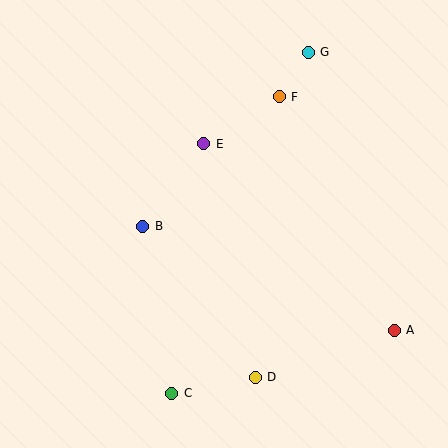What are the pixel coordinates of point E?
Point E is at (203, 144).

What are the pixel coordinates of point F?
Point F is at (279, 97).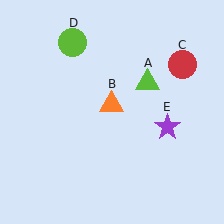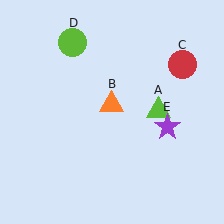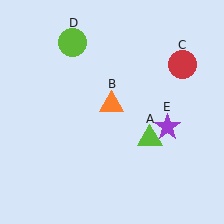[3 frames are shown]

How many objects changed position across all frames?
1 object changed position: lime triangle (object A).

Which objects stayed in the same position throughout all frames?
Orange triangle (object B) and red circle (object C) and lime circle (object D) and purple star (object E) remained stationary.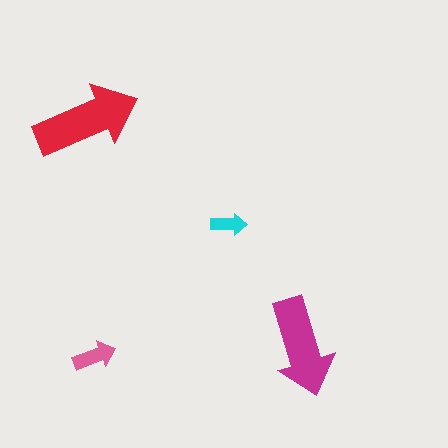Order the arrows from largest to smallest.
the red one, the magenta one, the pink one, the cyan one.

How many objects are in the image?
There are 4 objects in the image.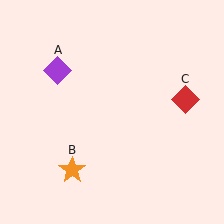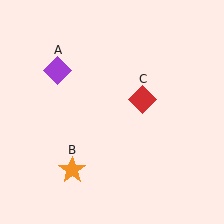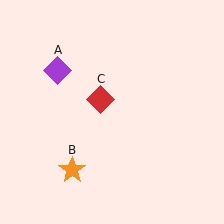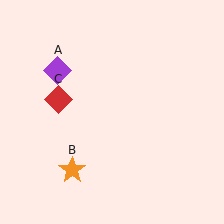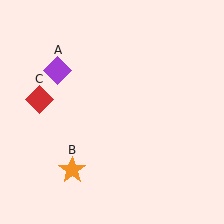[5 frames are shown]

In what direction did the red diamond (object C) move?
The red diamond (object C) moved left.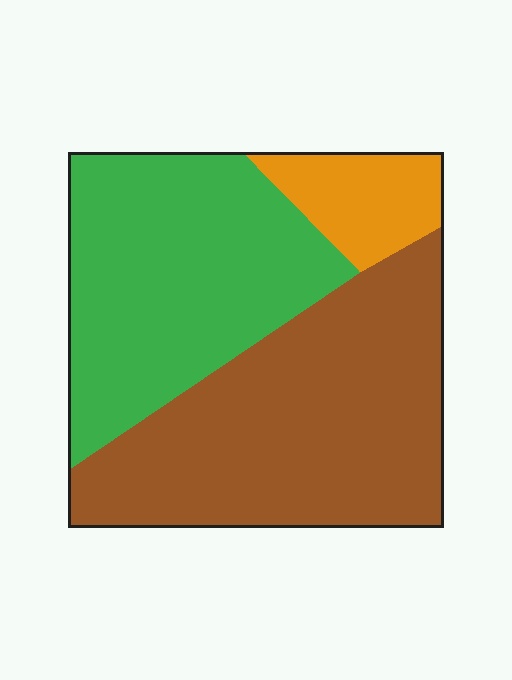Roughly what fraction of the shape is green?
Green covers 40% of the shape.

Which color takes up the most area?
Brown, at roughly 50%.